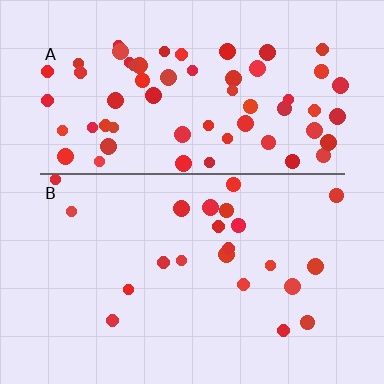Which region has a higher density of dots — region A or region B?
A (the top).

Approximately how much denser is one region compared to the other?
Approximately 2.9× — region A over region B.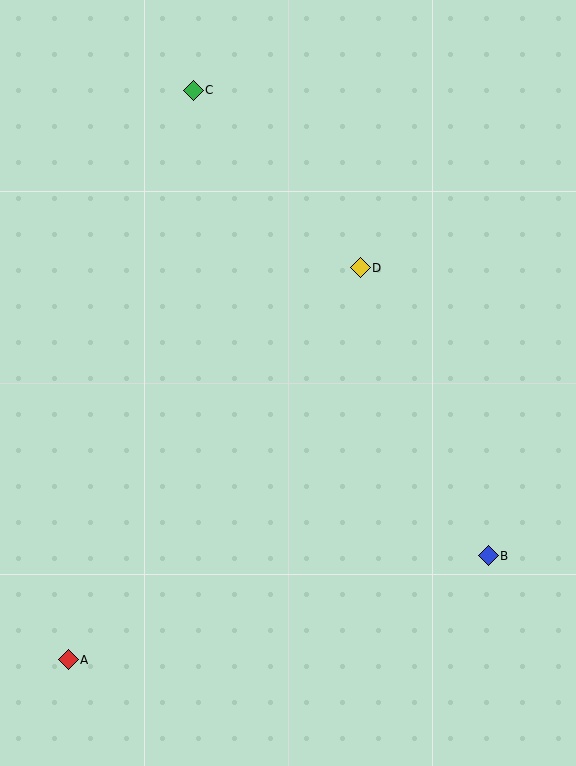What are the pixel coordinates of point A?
Point A is at (68, 660).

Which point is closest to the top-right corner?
Point D is closest to the top-right corner.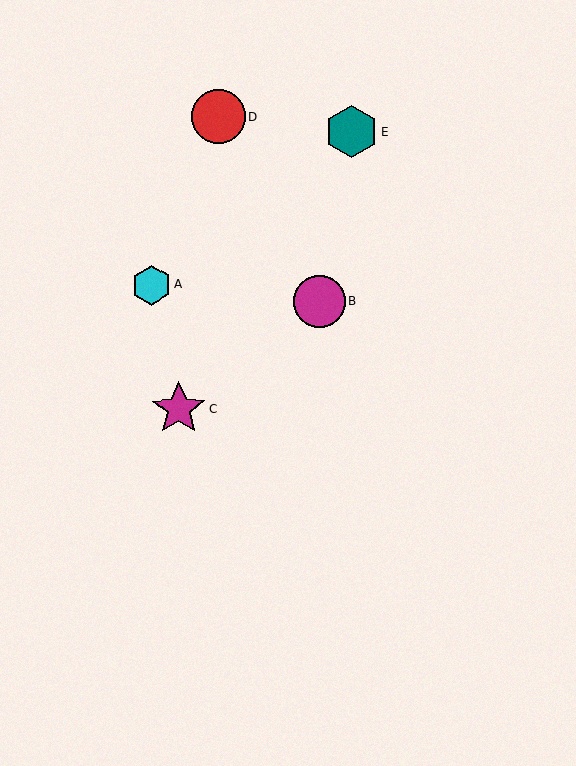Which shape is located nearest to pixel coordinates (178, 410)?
The magenta star (labeled C) at (179, 409) is nearest to that location.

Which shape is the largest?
The magenta star (labeled C) is the largest.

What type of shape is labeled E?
Shape E is a teal hexagon.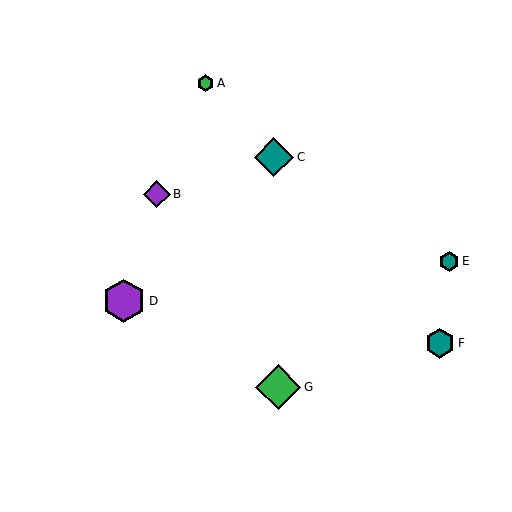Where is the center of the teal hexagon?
The center of the teal hexagon is at (449, 261).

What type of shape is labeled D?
Shape D is a purple hexagon.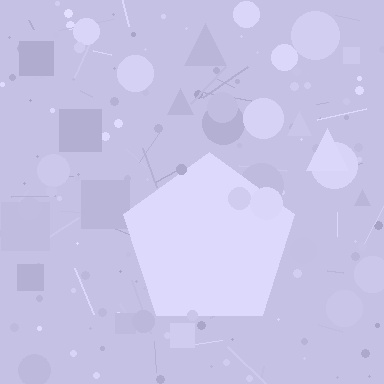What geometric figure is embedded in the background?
A pentagon is embedded in the background.